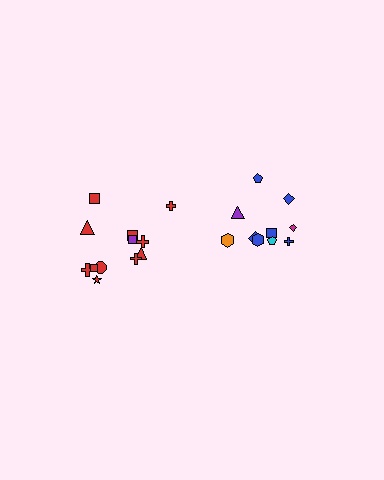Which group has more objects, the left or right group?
The left group.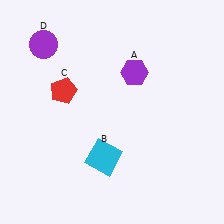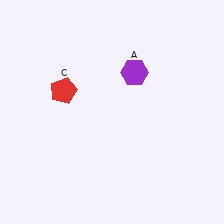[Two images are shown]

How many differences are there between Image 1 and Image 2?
There are 2 differences between the two images.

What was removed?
The cyan square (B), the purple circle (D) were removed in Image 2.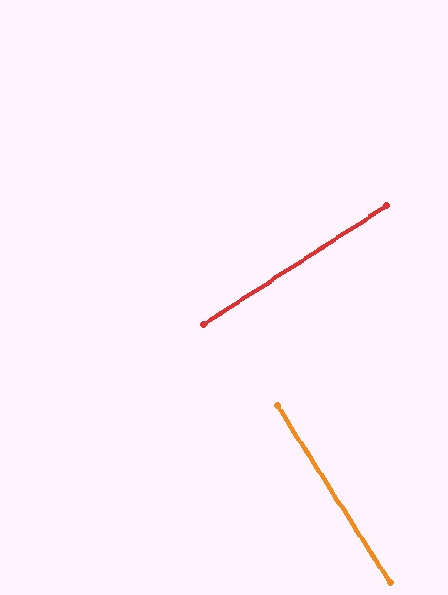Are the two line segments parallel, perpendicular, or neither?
Perpendicular — they meet at approximately 89°.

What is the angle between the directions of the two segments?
Approximately 89 degrees.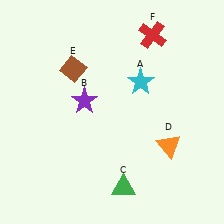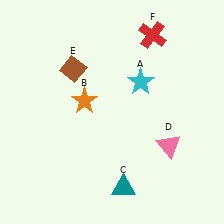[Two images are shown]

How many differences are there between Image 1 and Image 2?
There are 3 differences between the two images.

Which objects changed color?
B changed from purple to orange. C changed from green to teal. D changed from orange to pink.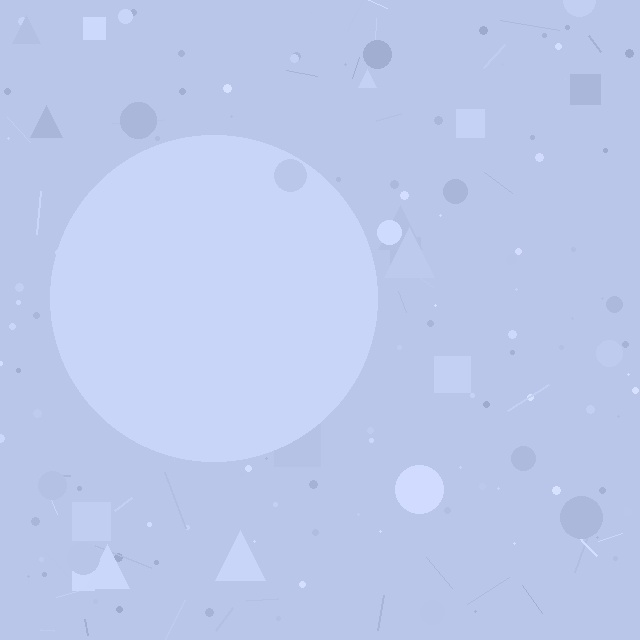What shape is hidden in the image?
A circle is hidden in the image.